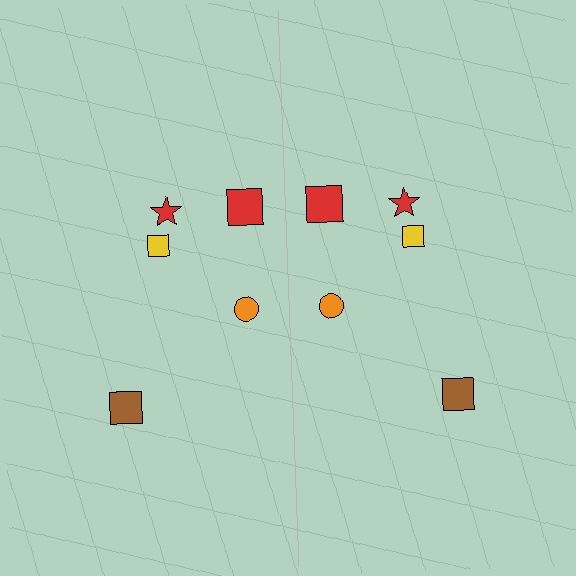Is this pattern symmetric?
Yes, this pattern has bilateral (reflection) symmetry.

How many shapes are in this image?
There are 10 shapes in this image.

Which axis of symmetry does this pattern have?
The pattern has a vertical axis of symmetry running through the center of the image.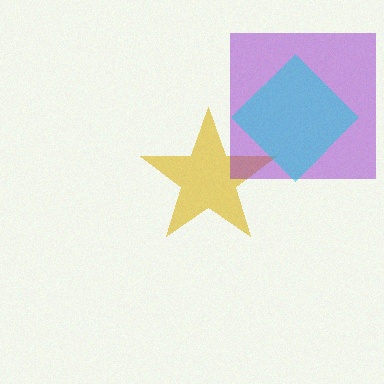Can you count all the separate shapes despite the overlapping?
Yes, there are 3 separate shapes.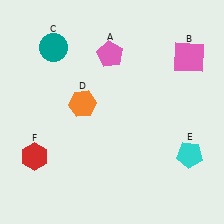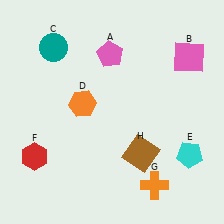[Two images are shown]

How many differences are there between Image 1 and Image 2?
There are 2 differences between the two images.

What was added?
An orange cross (G), a brown square (H) were added in Image 2.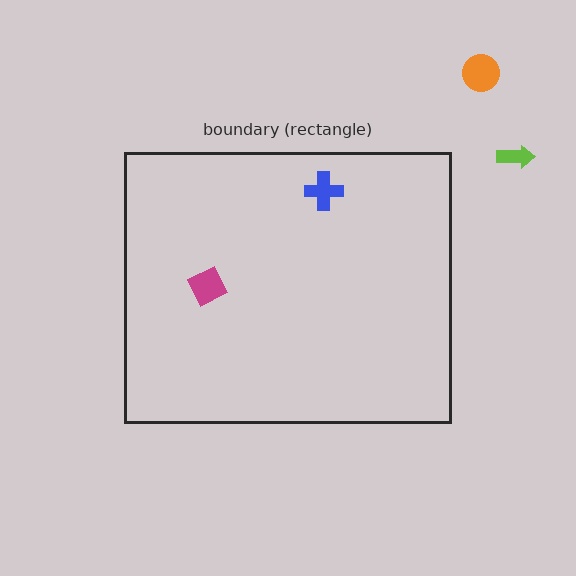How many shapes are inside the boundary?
2 inside, 2 outside.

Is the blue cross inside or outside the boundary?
Inside.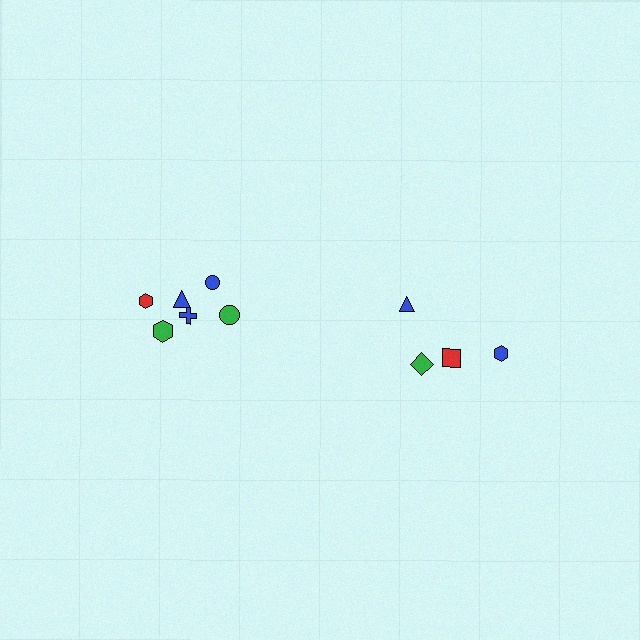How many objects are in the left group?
There are 6 objects.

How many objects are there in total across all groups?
There are 10 objects.